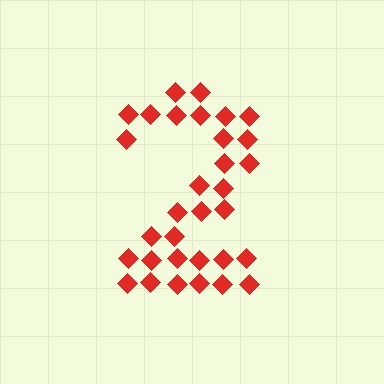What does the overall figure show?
The overall figure shows the digit 2.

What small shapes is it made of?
It is made of small diamonds.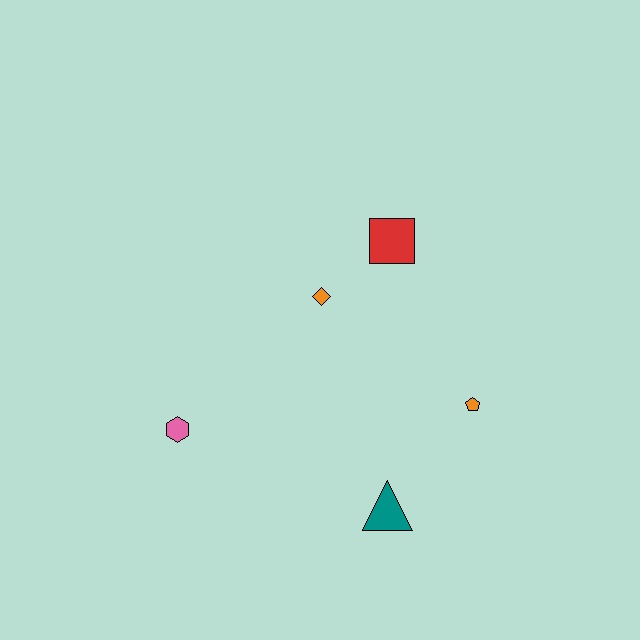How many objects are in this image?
There are 5 objects.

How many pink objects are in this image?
There is 1 pink object.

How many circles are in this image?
There are no circles.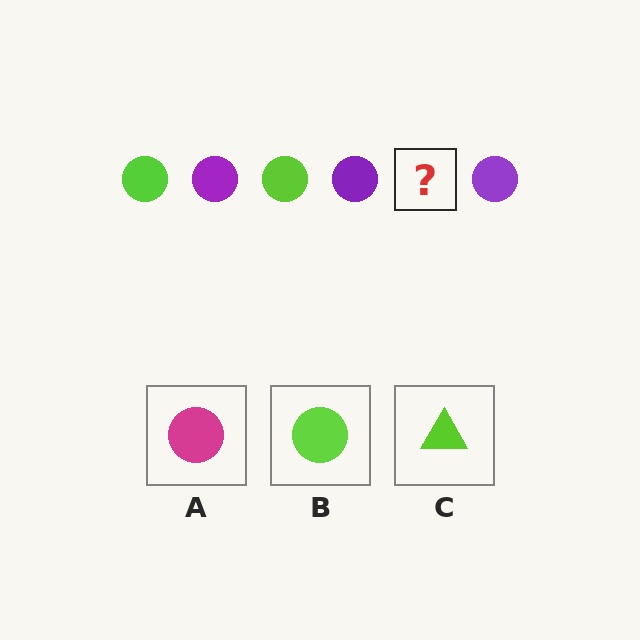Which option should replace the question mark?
Option B.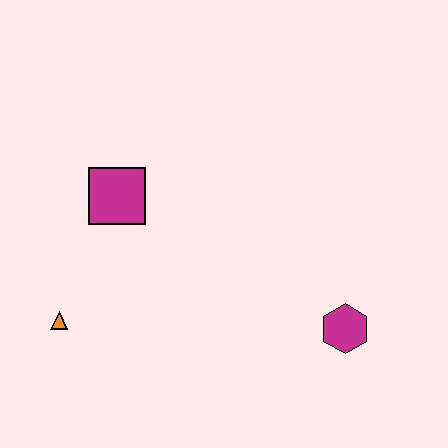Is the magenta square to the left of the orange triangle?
No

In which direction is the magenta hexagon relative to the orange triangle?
The magenta hexagon is to the right of the orange triangle.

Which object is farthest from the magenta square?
The magenta hexagon is farthest from the magenta square.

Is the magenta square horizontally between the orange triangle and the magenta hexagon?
Yes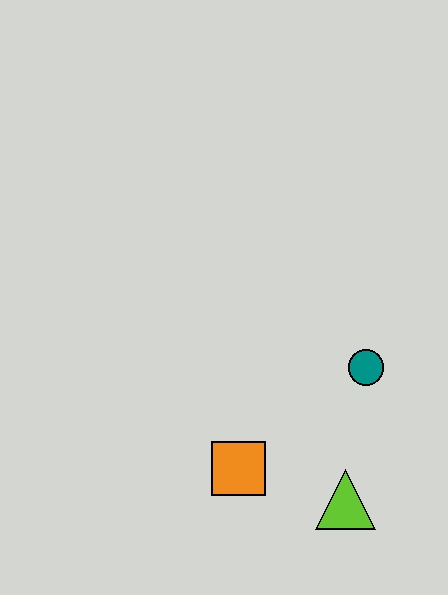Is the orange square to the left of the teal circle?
Yes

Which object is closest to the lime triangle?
The orange square is closest to the lime triangle.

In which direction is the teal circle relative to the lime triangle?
The teal circle is above the lime triangle.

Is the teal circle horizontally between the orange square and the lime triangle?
No